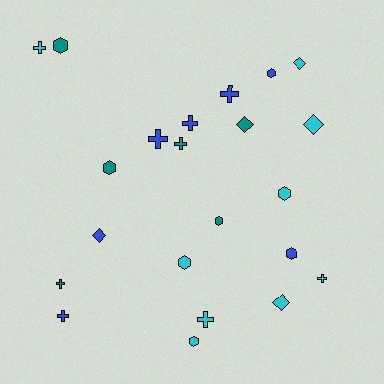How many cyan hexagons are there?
There are 3 cyan hexagons.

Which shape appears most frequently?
Cross, with 9 objects.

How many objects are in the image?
There are 22 objects.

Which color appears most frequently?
Cyan, with 9 objects.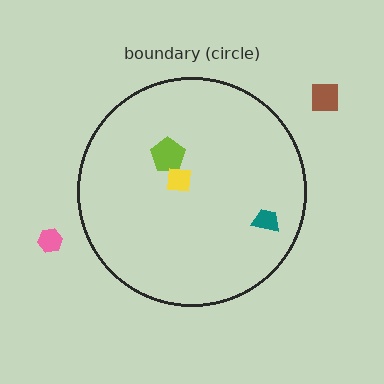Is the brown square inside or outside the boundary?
Outside.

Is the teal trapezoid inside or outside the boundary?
Inside.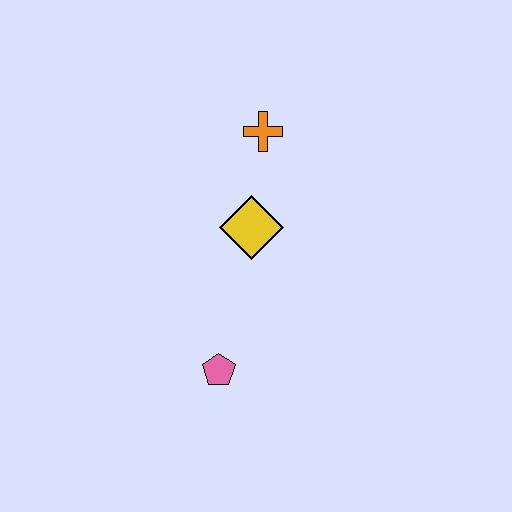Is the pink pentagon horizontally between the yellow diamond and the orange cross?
No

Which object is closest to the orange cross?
The yellow diamond is closest to the orange cross.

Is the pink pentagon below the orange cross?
Yes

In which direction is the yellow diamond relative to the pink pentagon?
The yellow diamond is above the pink pentagon.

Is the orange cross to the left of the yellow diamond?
No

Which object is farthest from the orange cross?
The pink pentagon is farthest from the orange cross.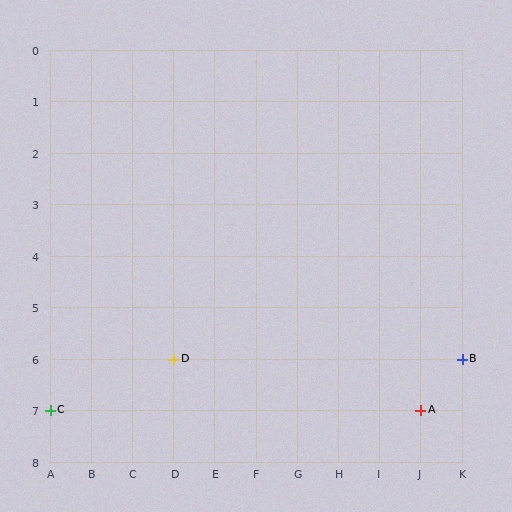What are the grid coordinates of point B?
Point B is at grid coordinates (K, 6).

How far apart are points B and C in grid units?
Points B and C are 10 columns and 1 row apart (about 10.0 grid units diagonally).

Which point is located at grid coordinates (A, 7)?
Point C is at (A, 7).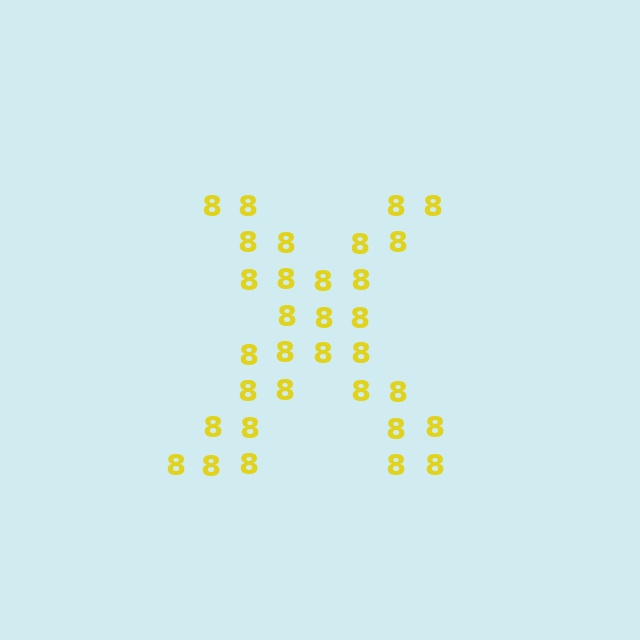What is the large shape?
The large shape is the letter X.